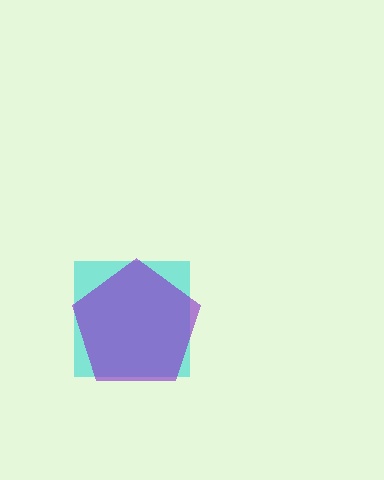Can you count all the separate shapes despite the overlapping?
Yes, there are 2 separate shapes.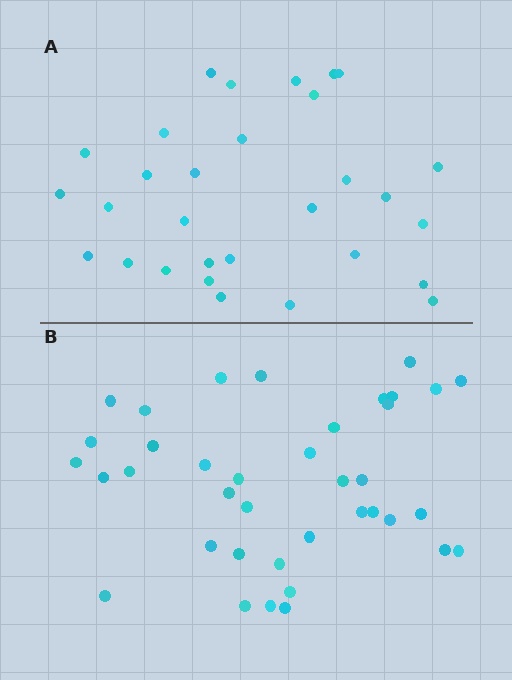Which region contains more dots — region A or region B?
Region B (the bottom region) has more dots.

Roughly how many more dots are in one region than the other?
Region B has roughly 8 or so more dots than region A.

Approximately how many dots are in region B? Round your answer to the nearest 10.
About 40 dots. (The exact count is 38, which rounds to 40.)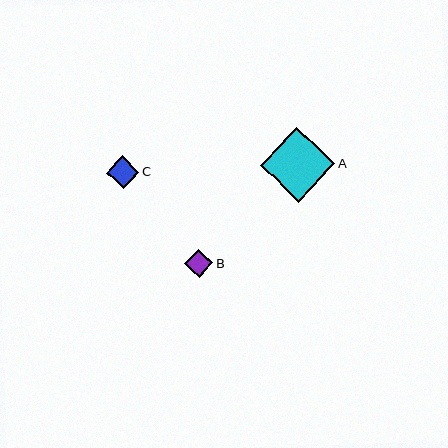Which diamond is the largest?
Diamond A is the largest with a size of approximately 74 pixels.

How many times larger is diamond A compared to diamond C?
Diamond A is approximately 2.3 times the size of diamond C.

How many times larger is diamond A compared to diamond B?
Diamond A is approximately 2.7 times the size of diamond B.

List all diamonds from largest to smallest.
From largest to smallest: A, C, B.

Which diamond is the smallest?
Diamond B is the smallest with a size of approximately 28 pixels.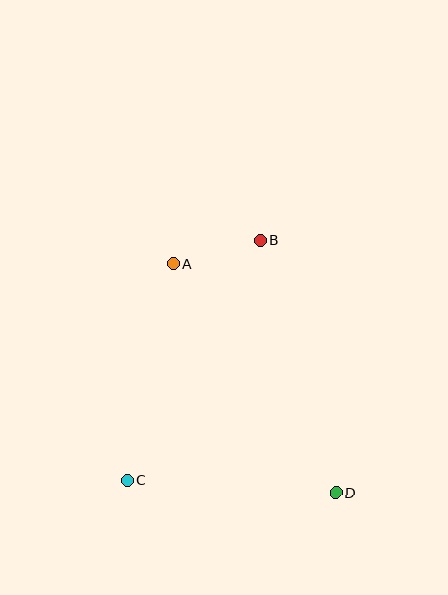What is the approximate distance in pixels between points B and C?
The distance between B and C is approximately 274 pixels.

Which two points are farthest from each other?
Points A and D are farthest from each other.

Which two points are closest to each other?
Points A and B are closest to each other.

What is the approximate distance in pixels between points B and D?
The distance between B and D is approximately 264 pixels.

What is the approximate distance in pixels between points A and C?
The distance between A and C is approximately 221 pixels.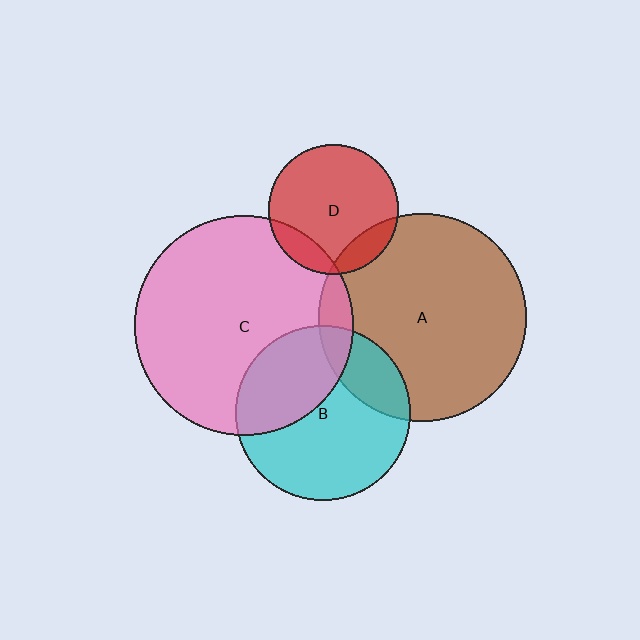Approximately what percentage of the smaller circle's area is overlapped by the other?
Approximately 35%.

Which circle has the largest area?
Circle C (pink).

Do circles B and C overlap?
Yes.